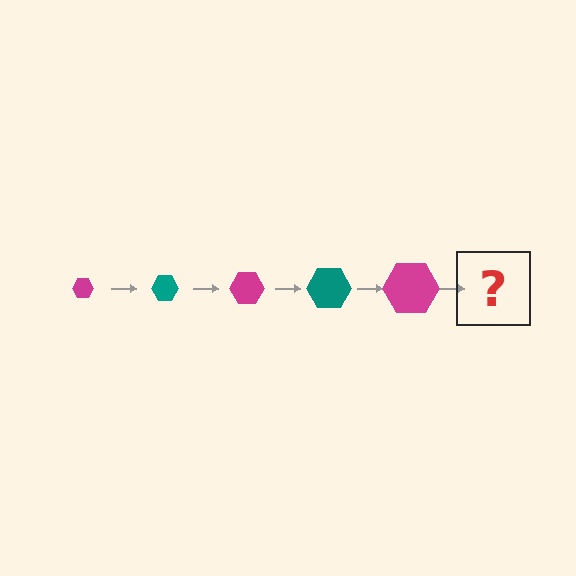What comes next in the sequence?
The next element should be a teal hexagon, larger than the previous one.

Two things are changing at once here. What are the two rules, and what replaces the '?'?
The two rules are that the hexagon grows larger each step and the color cycles through magenta and teal. The '?' should be a teal hexagon, larger than the previous one.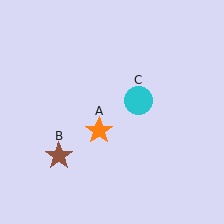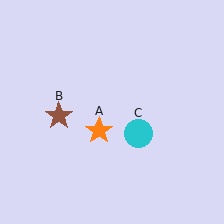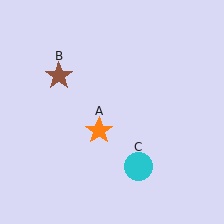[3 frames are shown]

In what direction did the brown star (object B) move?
The brown star (object B) moved up.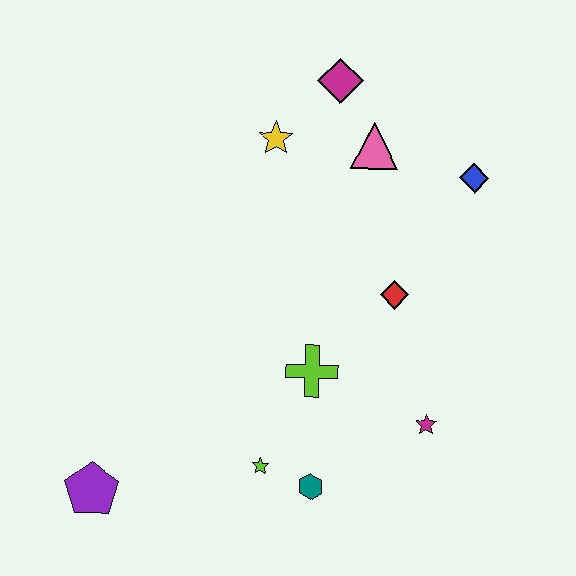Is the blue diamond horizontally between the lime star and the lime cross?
No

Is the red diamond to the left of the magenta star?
Yes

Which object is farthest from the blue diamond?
The purple pentagon is farthest from the blue diamond.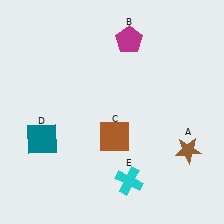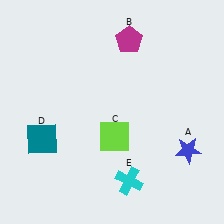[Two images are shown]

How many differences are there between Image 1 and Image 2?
There are 2 differences between the two images.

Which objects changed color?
A changed from brown to blue. C changed from brown to lime.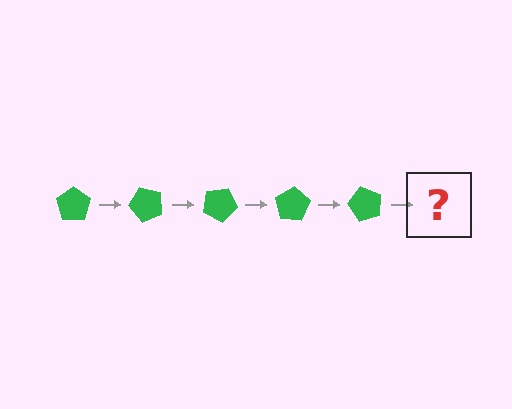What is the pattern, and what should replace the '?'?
The pattern is that the pentagon rotates 50 degrees each step. The '?' should be a green pentagon rotated 250 degrees.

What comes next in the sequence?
The next element should be a green pentagon rotated 250 degrees.